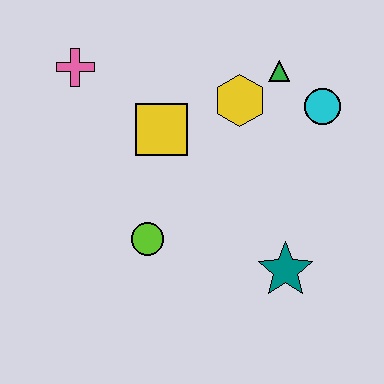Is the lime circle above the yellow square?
No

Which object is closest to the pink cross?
The yellow square is closest to the pink cross.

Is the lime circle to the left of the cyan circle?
Yes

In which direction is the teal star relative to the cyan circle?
The teal star is below the cyan circle.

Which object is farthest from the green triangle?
The lime circle is farthest from the green triangle.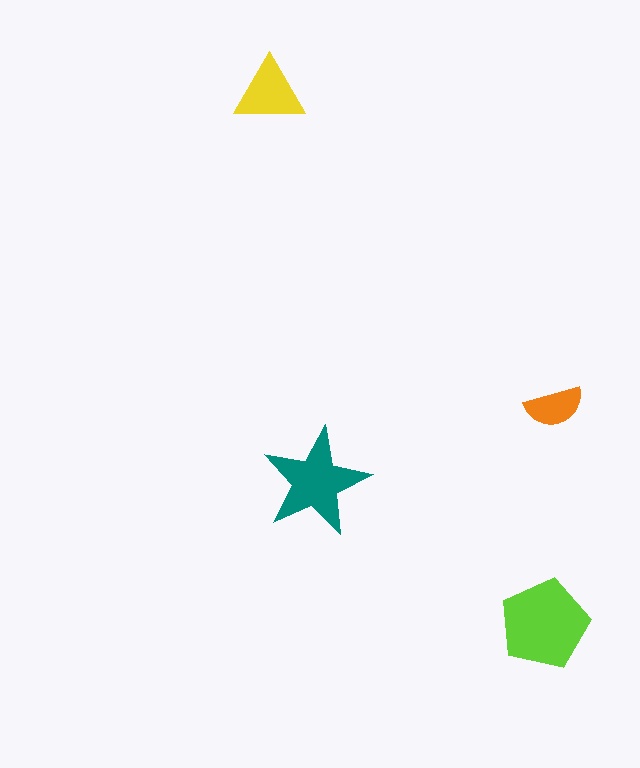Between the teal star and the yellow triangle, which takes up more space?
The teal star.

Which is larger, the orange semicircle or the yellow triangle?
The yellow triangle.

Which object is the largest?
The lime pentagon.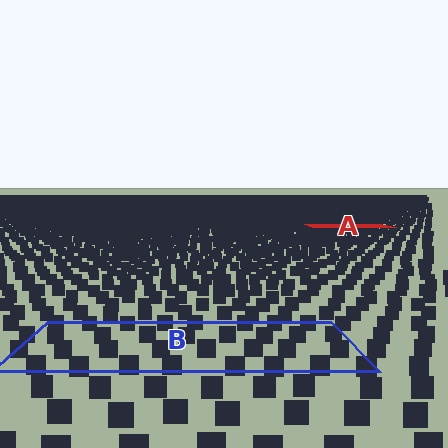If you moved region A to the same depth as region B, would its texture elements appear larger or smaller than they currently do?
They would appear larger. At a closer depth, the same texture elements are projected at a bigger on-screen size.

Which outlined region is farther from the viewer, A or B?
Region A is farther from the viewer — the texture elements inside it appear smaller and more densely packed.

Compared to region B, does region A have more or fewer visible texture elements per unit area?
Region A has more texture elements per unit area — they are packed more densely because it is farther away.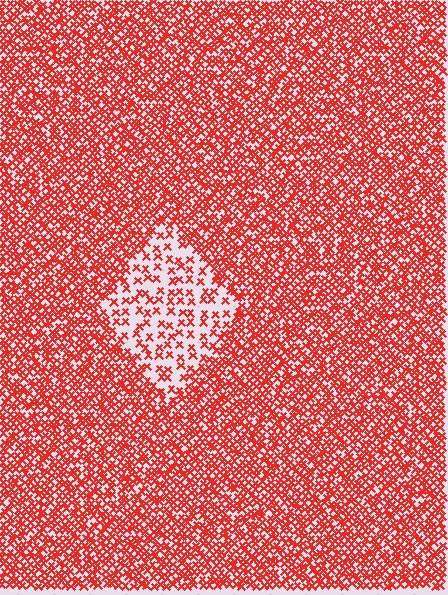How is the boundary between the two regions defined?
The boundary is defined by a change in element density (approximately 2.6x ratio). All elements are the same color, size, and shape.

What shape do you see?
I see a diamond.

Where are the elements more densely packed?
The elements are more densely packed outside the diamond boundary.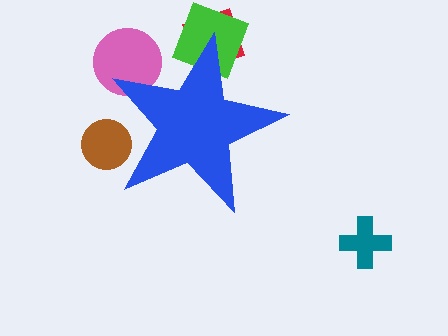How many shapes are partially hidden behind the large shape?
4 shapes are partially hidden.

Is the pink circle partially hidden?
Yes, the pink circle is partially hidden behind the blue star.